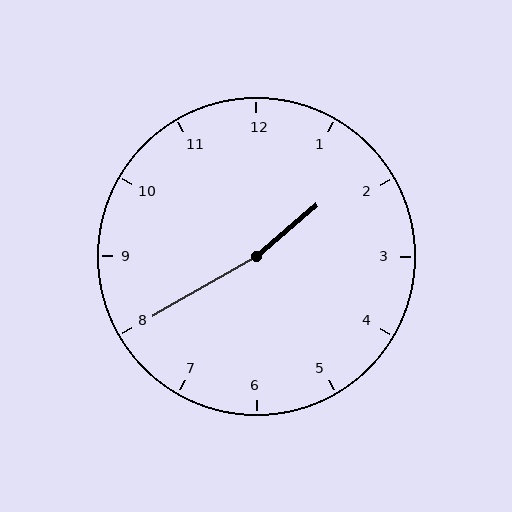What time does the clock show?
1:40.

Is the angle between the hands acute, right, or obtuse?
It is obtuse.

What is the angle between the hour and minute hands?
Approximately 170 degrees.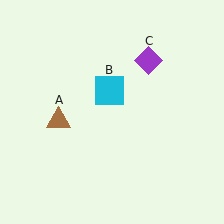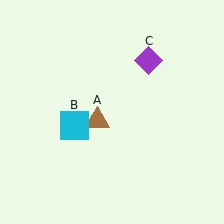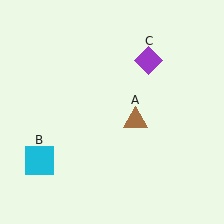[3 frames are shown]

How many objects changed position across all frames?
2 objects changed position: brown triangle (object A), cyan square (object B).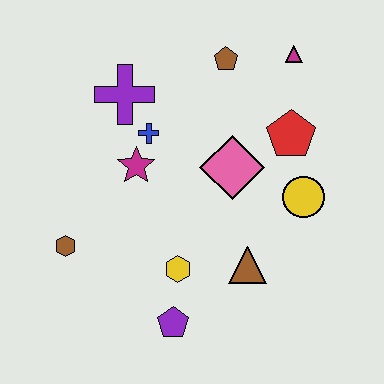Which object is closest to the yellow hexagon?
The purple pentagon is closest to the yellow hexagon.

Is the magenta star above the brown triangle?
Yes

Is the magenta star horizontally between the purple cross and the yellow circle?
Yes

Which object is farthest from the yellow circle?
The brown hexagon is farthest from the yellow circle.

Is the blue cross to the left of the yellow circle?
Yes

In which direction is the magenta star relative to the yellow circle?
The magenta star is to the left of the yellow circle.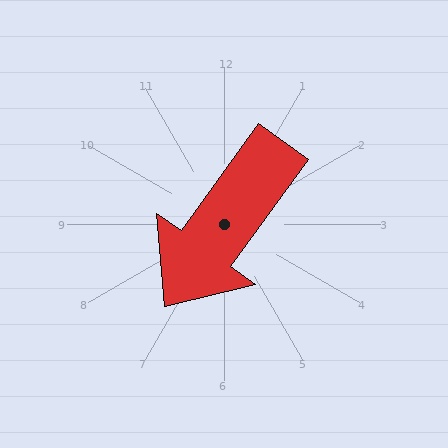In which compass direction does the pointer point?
Southwest.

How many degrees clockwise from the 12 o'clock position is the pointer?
Approximately 216 degrees.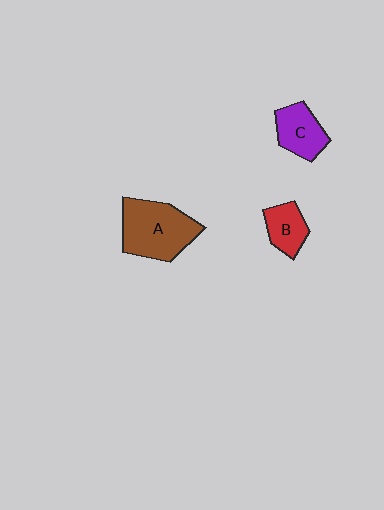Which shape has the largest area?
Shape A (brown).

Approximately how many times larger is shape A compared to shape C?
Approximately 1.8 times.